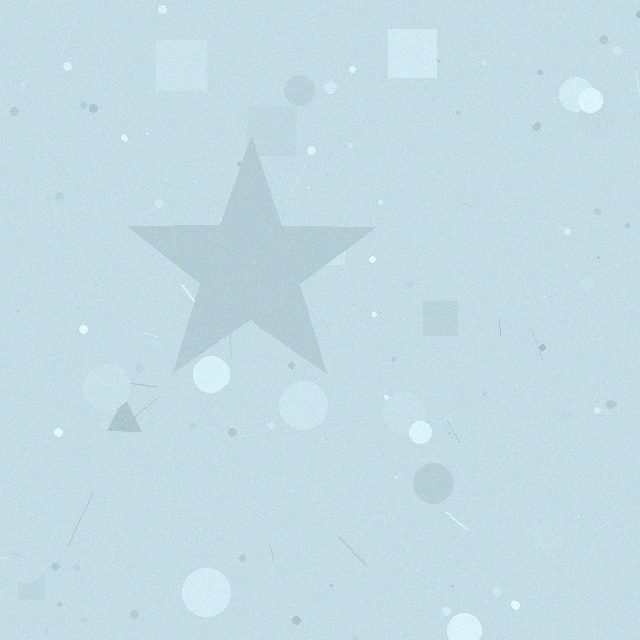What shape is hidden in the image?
A star is hidden in the image.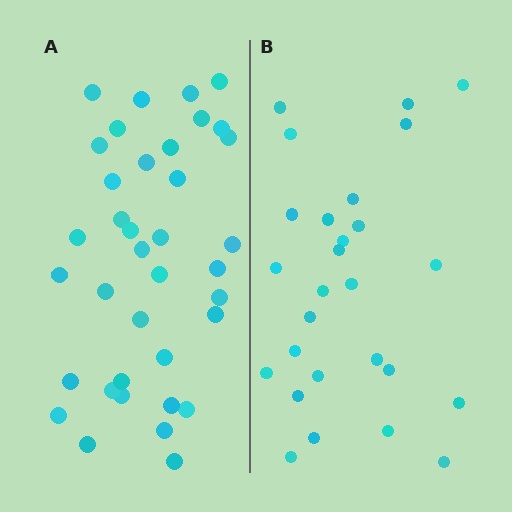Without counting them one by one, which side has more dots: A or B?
Region A (the left region) has more dots.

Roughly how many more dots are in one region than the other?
Region A has roughly 10 or so more dots than region B.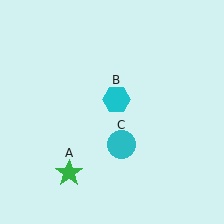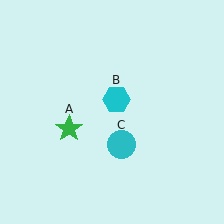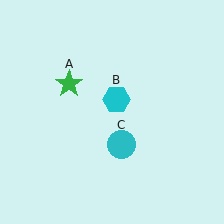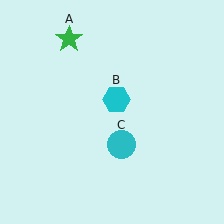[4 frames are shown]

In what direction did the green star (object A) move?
The green star (object A) moved up.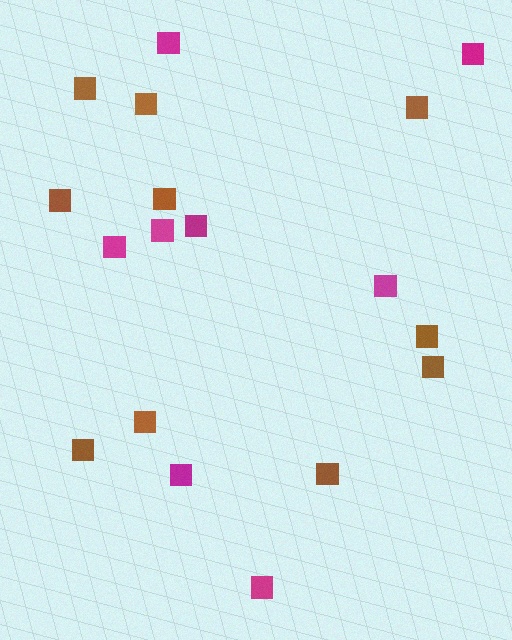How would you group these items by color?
There are 2 groups: one group of magenta squares (8) and one group of brown squares (10).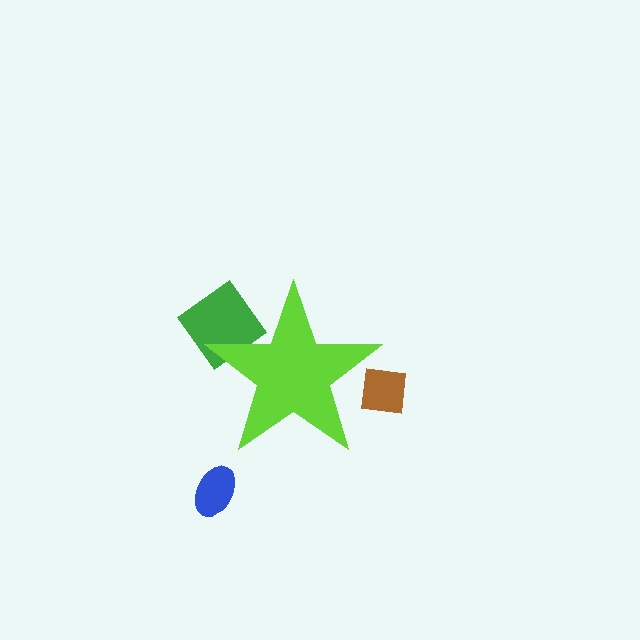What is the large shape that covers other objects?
A lime star.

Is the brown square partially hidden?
Yes, the brown square is partially hidden behind the lime star.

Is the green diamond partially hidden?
Yes, the green diamond is partially hidden behind the lime star.